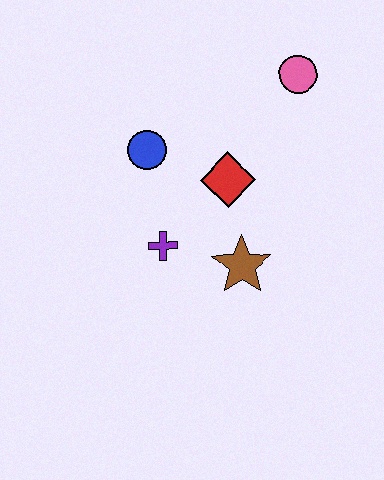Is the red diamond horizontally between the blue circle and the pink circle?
Yes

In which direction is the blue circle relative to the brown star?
The blue circle is above the brown star.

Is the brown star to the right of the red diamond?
Yes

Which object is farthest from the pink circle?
The purple cross is farthest from the pink circle.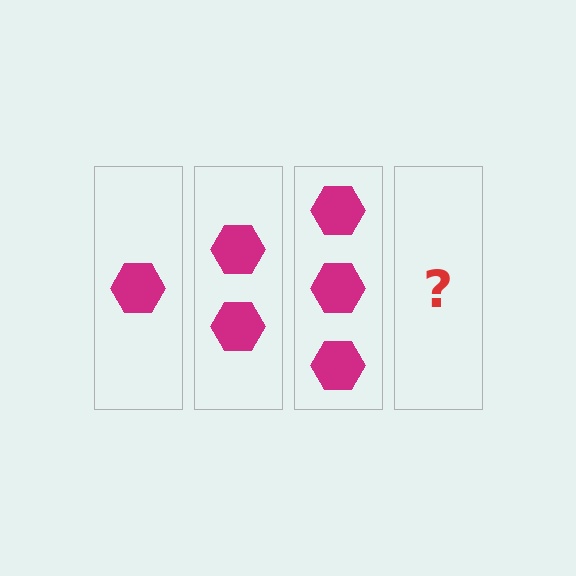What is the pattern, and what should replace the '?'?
The pattern is that each step adds one more hexagon. The '?' should be 4 hexagons.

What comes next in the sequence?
The next element should be 4 hexagons.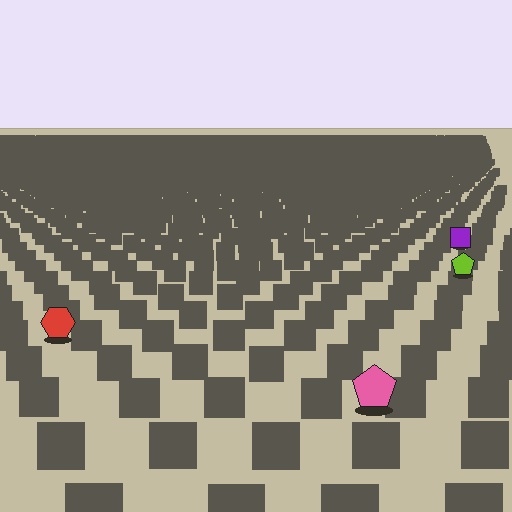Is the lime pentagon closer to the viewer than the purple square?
Yes. The lime pentagon is closer — you can tell from the texture gradient: the ground texture is coarser near it.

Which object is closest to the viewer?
The pink pentagon is closest. The texture marks near it are larger and more spread out.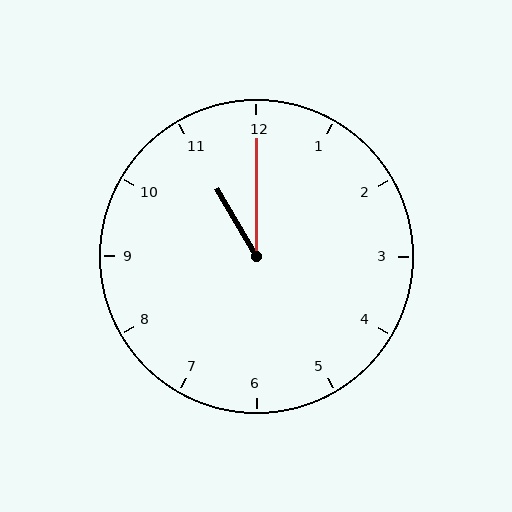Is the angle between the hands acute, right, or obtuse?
It is acute.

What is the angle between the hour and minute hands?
Approximately 30 degrees.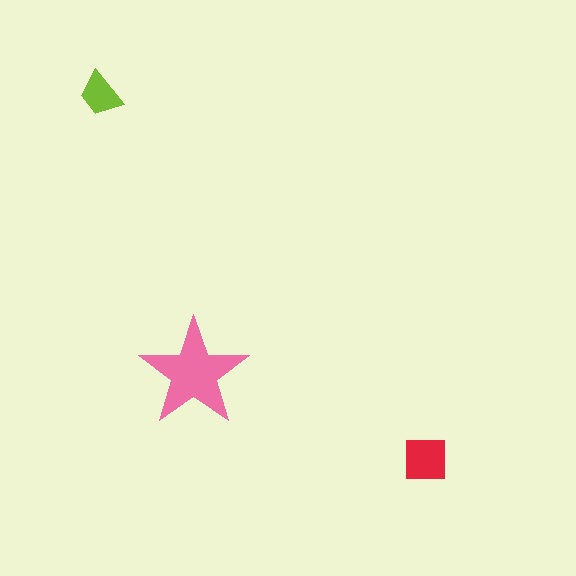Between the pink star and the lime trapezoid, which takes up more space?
The pink star.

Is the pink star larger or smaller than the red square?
Larger.